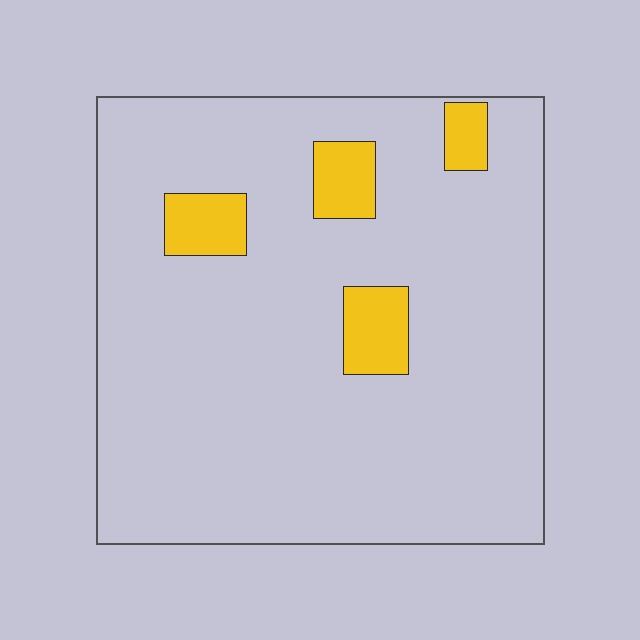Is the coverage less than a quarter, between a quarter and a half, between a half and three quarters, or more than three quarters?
Less than a quarter.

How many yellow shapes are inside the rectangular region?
4.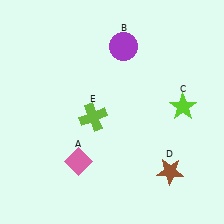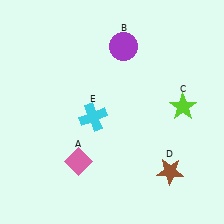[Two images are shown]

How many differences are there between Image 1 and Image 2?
There is 1 difference between the two images.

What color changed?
The cross (E) changed from lime in Image 1 to cyan in Image 2.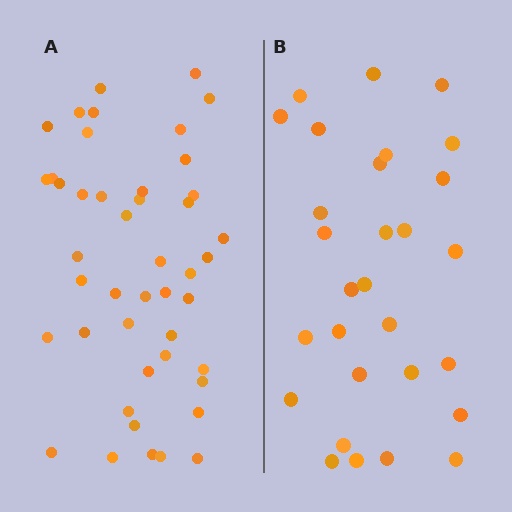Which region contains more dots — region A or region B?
Region A (the left region) has more dots.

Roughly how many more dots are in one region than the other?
Region A has approximately 15 more dots than region B.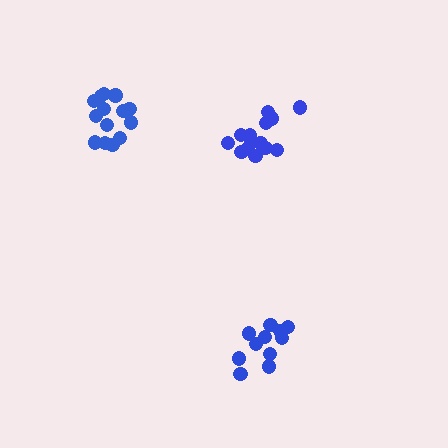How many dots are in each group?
Group 1: 14 dots, Group 2: 15 dots, Group 3: 11 dots (40 total).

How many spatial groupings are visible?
There are 3 spatial groupings.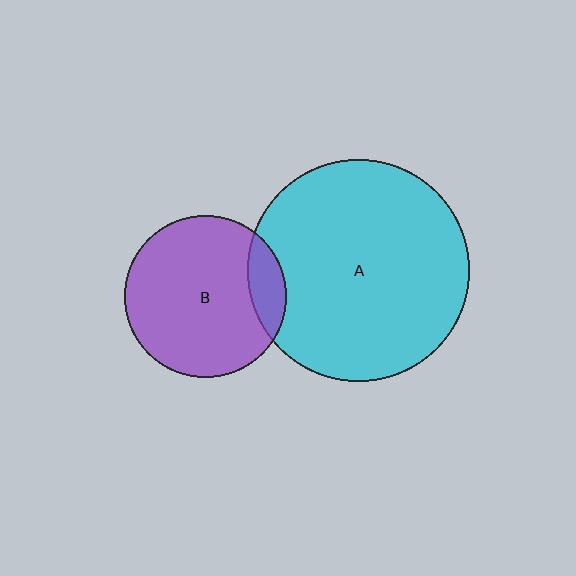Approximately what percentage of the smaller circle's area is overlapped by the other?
Approximately 15%.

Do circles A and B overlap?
Yes.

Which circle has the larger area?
Circle A (cyan).